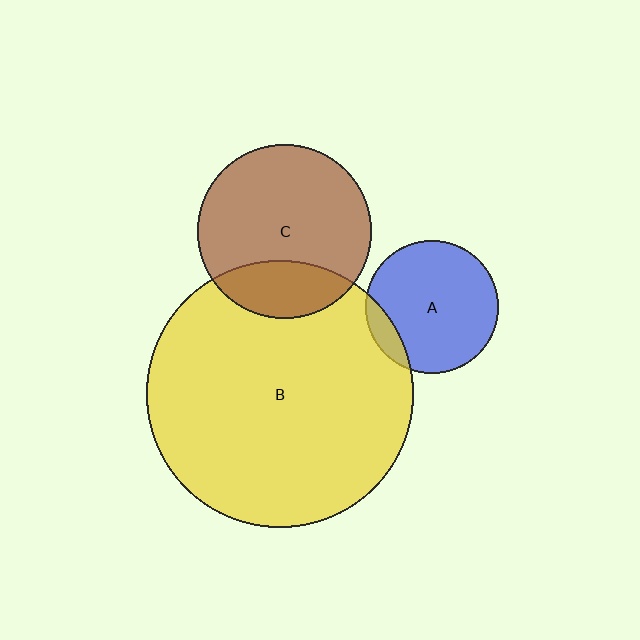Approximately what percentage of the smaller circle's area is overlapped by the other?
Approximately 25%.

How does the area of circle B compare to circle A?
Approximately 4.0 times.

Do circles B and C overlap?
Yes.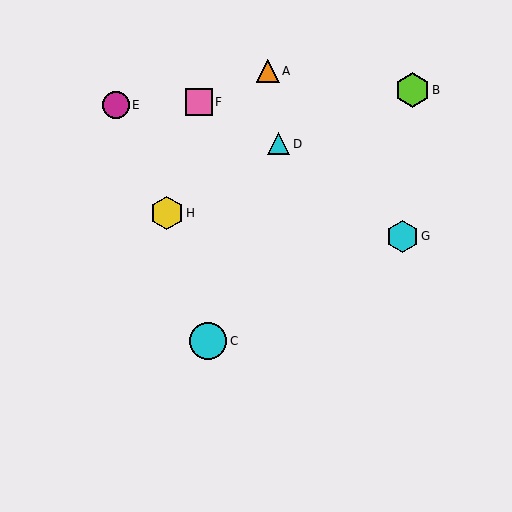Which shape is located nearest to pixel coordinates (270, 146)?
The cyan triangle (labeled D) at (278, 144) is nearest to that location.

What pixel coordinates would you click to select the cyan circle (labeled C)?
Click at (208, 341) to select the cyan circle C.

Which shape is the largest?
The cyan circle (labeled C) is the largest.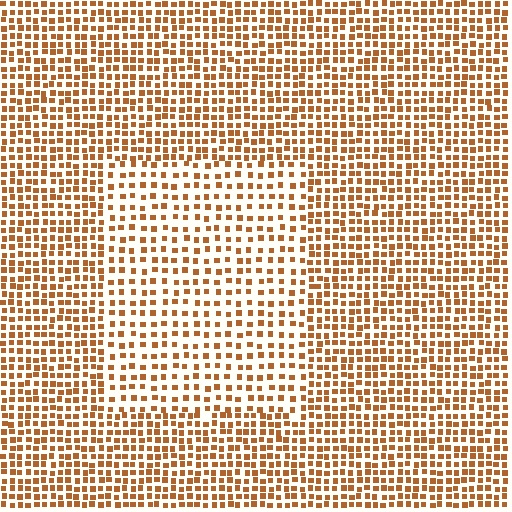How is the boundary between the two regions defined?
The boundary is defined by a change in element density (approximately 1.7x ratio). All elements are the same color, size, and shape.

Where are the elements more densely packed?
The elements are more densely packed outside the rectangle boundary.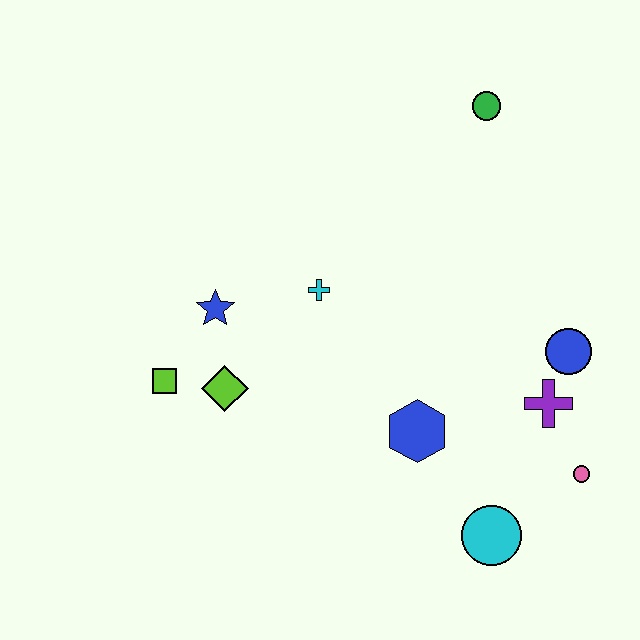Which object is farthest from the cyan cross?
The pink circle is farthest from the cyan cross.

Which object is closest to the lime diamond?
The lime square is closest to the lime diamond.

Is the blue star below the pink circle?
No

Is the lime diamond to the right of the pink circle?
No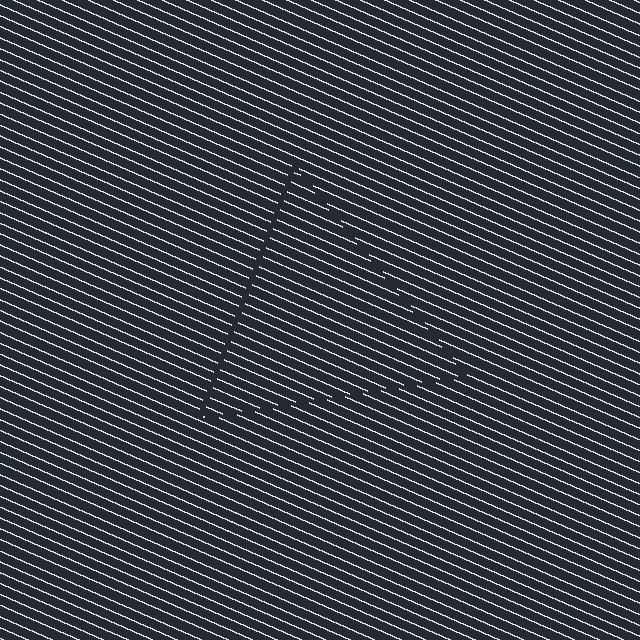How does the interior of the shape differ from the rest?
The interior of the shape contains the same grating, shifted by half a period — the contour is defined by the phase discontinuity where line-ends from the inner and outer gratings abut.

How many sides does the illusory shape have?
3 sides — the line-ends trace a triangle.